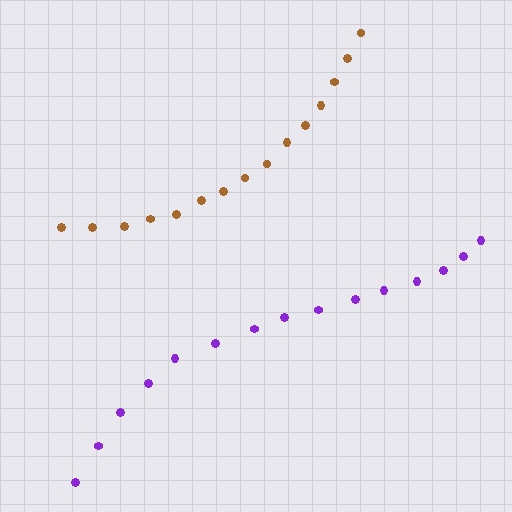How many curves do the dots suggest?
There are 2 distinct paths.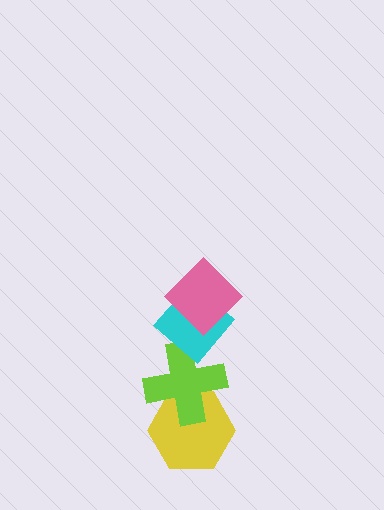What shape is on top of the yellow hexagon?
The lime cross is on top of the yellow hexagon.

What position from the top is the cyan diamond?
The cyan diamond is 2nd from the top.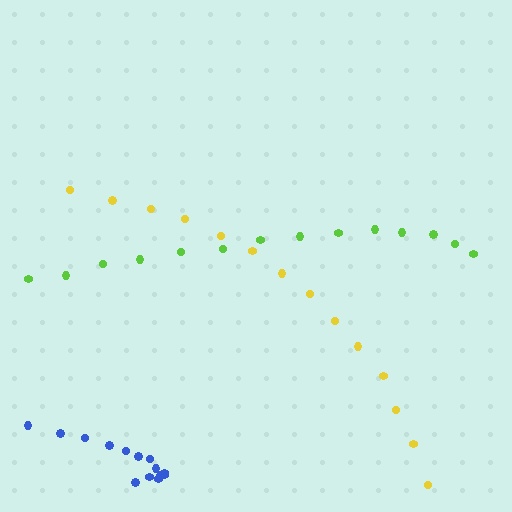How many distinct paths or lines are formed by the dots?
There are 3 distinct paths.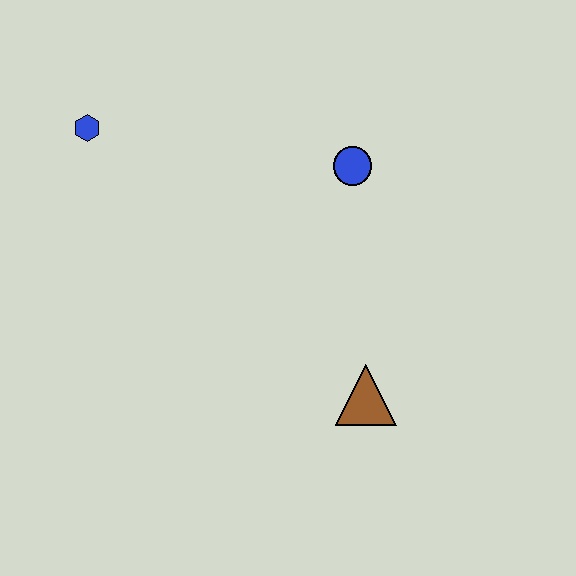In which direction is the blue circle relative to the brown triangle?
The blue circle is above the brown triangle.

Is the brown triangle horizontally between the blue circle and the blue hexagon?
No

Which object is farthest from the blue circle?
The blue hexagon is farthest from the blue circle.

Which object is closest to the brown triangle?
The blue circle is closest to the brown triangle.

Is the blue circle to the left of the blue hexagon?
No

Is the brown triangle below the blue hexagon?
Yes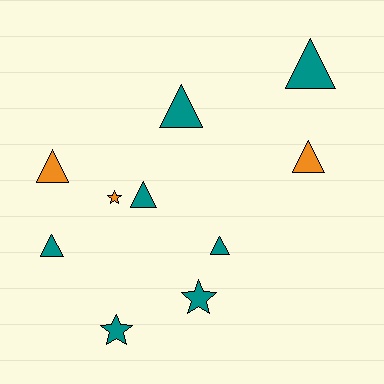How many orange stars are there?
There is 1 orange star.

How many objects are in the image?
There are 10 objects.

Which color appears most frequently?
Teal, with 7 objects.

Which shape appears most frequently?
Triangle, with 7 objects.